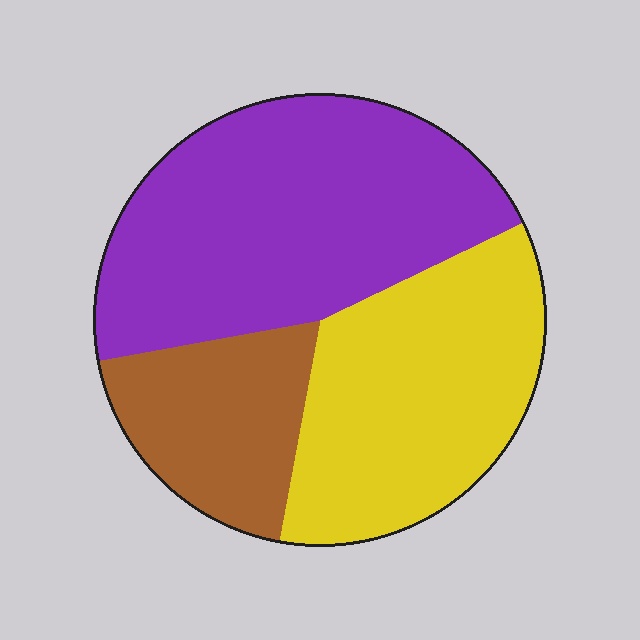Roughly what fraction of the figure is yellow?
Yellow takes up about one third (1/3) of the figure.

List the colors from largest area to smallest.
From largest to smallest: purple, yellow, brown.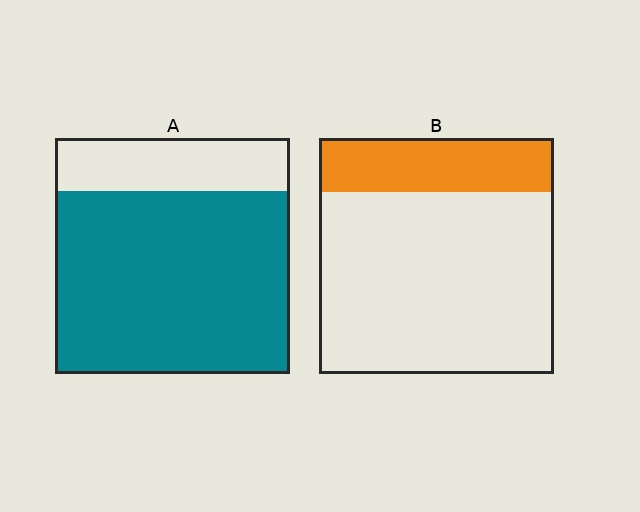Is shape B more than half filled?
No.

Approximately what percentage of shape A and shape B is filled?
A is approximately 80% and B is approximately 25%.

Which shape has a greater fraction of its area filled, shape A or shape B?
Shape A.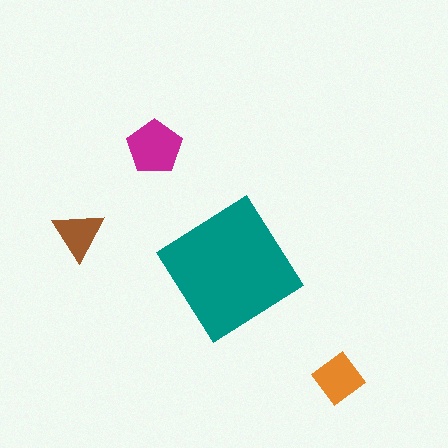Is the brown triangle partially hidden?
No, the brown triangle is fully visible.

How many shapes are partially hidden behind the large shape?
0 shapes are partially hidden.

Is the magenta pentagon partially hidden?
No, the magenta pentagon is fully visible.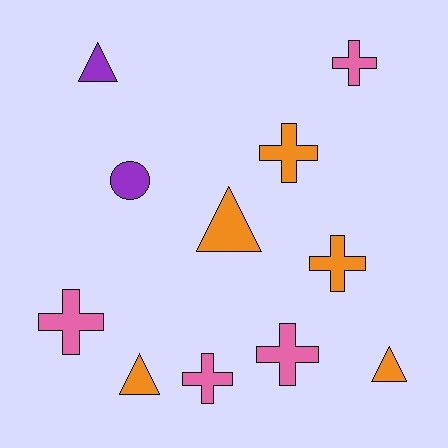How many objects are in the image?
There are 11 objects.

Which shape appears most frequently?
Cross, with 6 objects.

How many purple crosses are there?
There are no purple crosses.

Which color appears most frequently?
Orange, with 5 objects.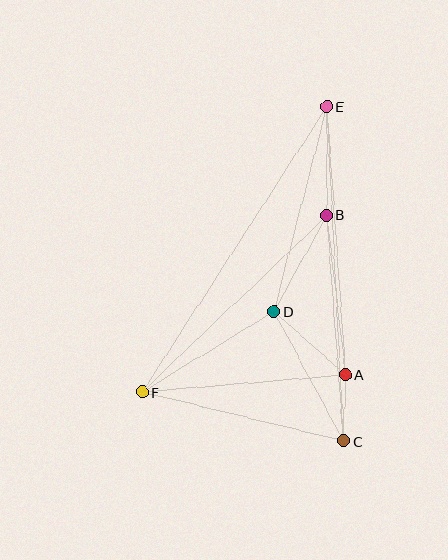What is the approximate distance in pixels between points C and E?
The distance between C and E is approximately 335 pixels.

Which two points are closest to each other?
Points A and C are closest to each other.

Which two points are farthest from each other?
Points E and F are farthest from each other.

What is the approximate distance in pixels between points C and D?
The distance between C and D is approximately 147 pixels.